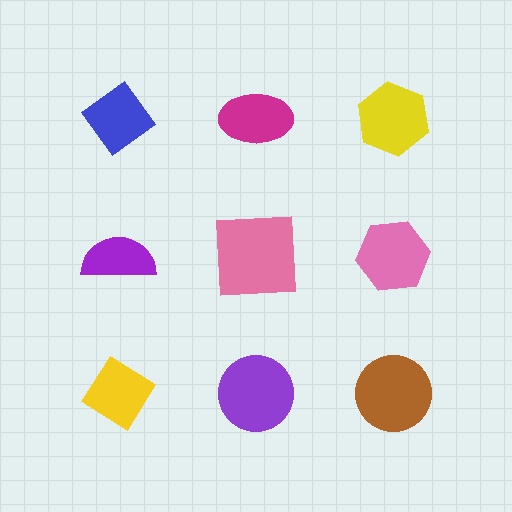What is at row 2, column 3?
A pink hexagon.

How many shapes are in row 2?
3 shapes.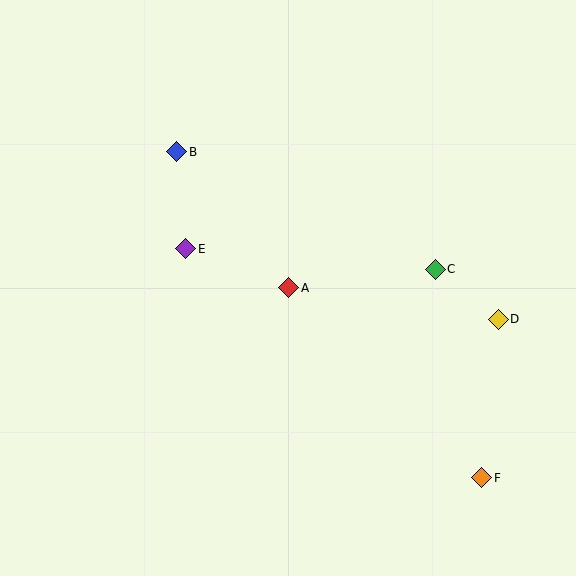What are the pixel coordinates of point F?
Point F is at (482, 478).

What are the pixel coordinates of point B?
Point B is at (177, 152).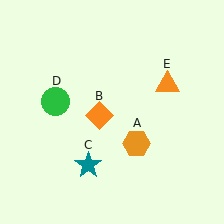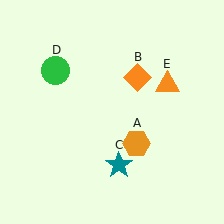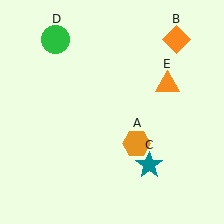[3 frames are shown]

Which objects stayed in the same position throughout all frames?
Orange hexagon (object A) and orange triangle (object E) remained stationary.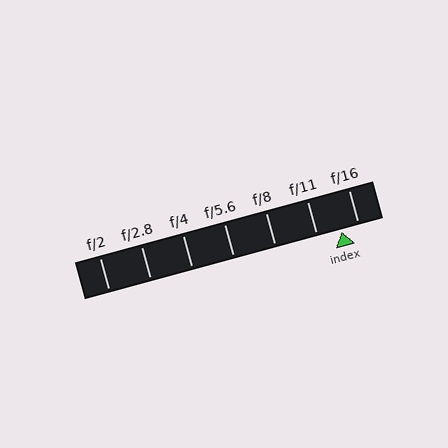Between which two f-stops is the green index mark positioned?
The index mark is between f/11 and f/16.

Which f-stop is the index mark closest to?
The index mark is closest to f/16.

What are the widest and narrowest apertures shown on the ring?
The widest aperture shown is f/2 and the narrowest is f/16.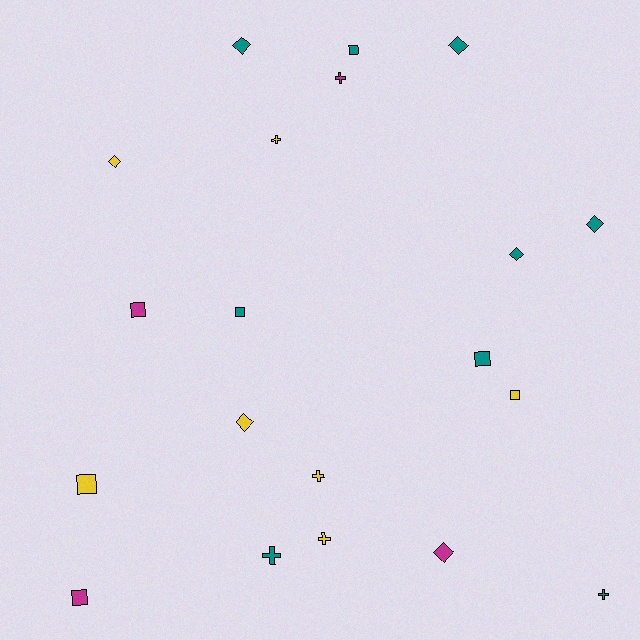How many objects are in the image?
There are 20 objects.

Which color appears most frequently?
Teal, with 9 objects.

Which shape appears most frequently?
Square, with 7 objects.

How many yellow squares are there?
There are 2 yellow squares.